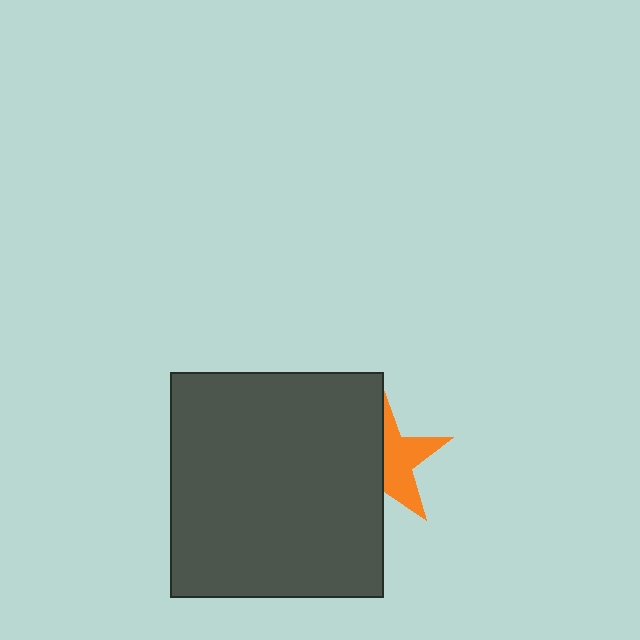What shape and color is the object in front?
The object in front is a dark gray rectangle.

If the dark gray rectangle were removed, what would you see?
You would see the complete orange star.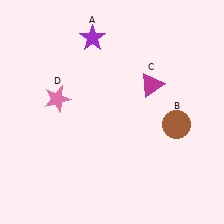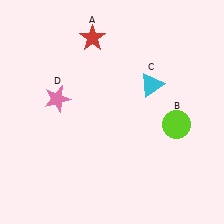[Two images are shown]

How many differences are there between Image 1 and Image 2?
There are 3 differences between the two images.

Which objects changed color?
A changed from purple to red. B changed from brown to lime. C changed from magenta to cyan.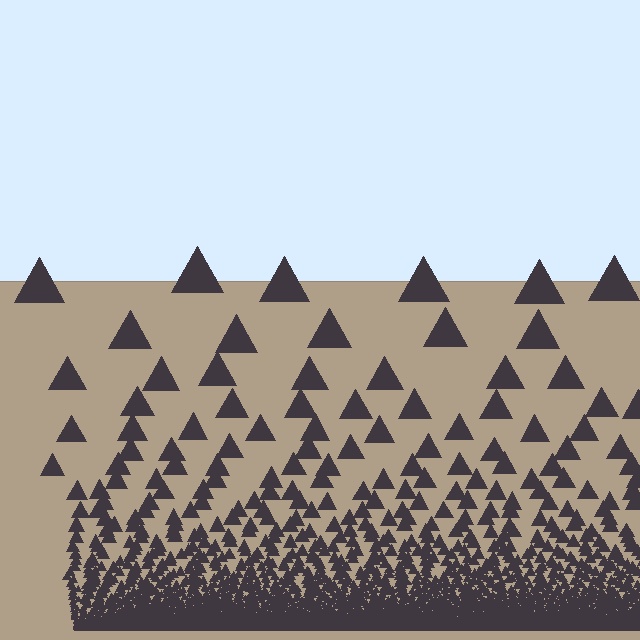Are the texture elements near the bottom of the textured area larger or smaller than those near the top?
Smaller. The gradient is inverted — elements near the bottom are smaller and denser.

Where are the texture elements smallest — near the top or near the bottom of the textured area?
Near the bottom.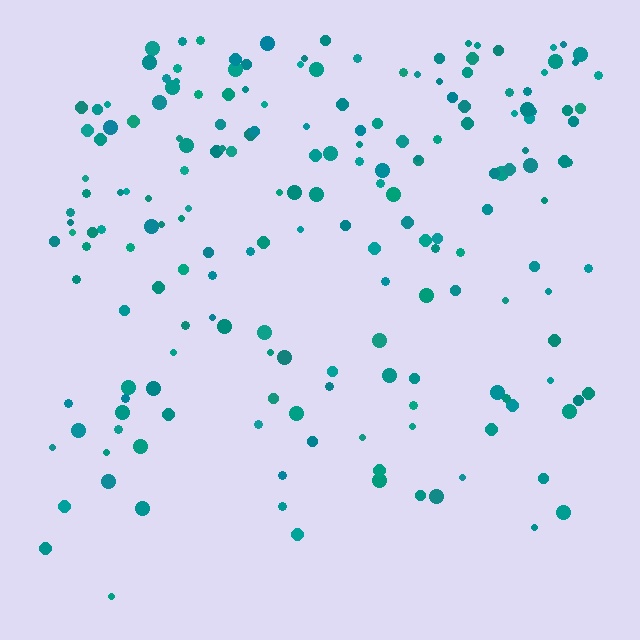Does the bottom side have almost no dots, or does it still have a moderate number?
Still a moderate number, just noticeably fewer than the top.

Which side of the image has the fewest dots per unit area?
The bottom.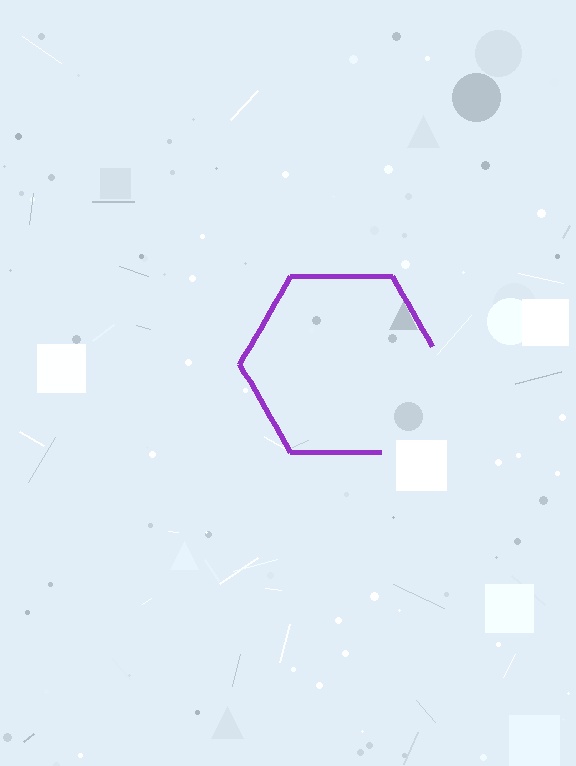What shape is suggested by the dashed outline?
The dashed outline suggests a hexagon.